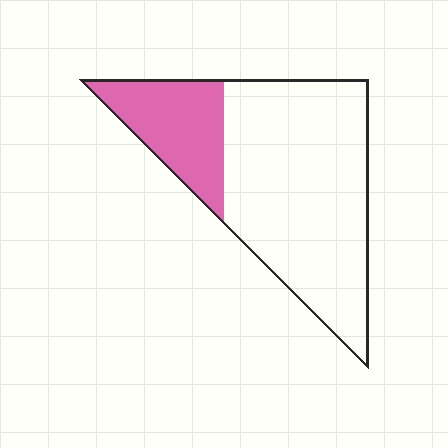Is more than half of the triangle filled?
No.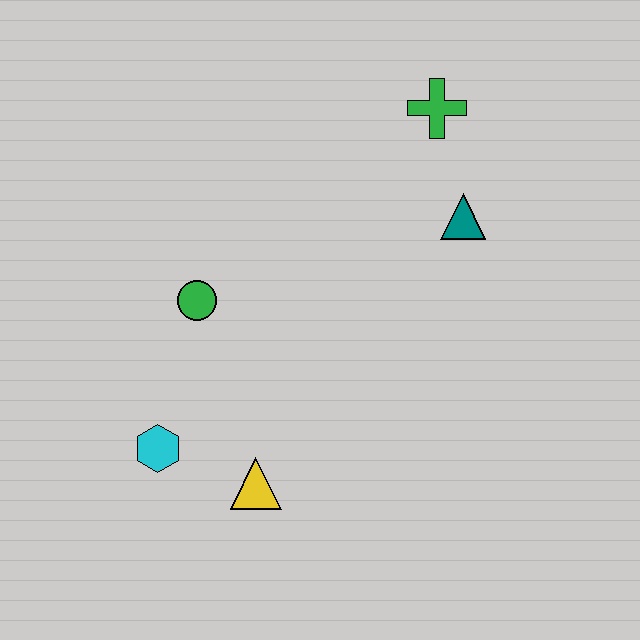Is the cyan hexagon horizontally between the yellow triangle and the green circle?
No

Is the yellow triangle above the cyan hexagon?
No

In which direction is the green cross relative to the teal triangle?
The green cross is above the teal triangle.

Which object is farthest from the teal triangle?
The cyan hexagon is farthest from the teal triangle.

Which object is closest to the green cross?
The teal triangle is closest to the green cross.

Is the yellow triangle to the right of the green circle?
Yes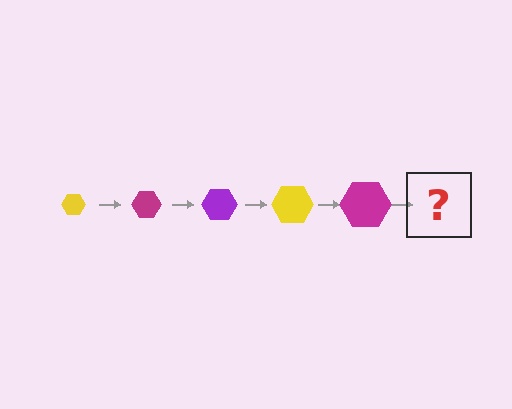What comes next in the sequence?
The next element should be a purple hexagon, larger than the previous one.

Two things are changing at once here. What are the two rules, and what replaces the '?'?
The two rules are that the hexagon grows larger each step and the color cycles through yellow, magenta, and purple. The '?' should be a purple hexagon, larger than the previous one.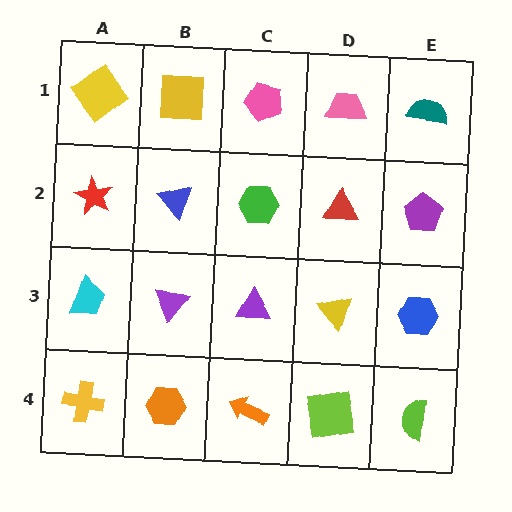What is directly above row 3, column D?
A red triangle.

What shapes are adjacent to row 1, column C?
A green hexagon (row 2, column C), a yellow square (row 1, column B), a pink trapezoid (row 1, column D).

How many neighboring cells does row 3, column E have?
3.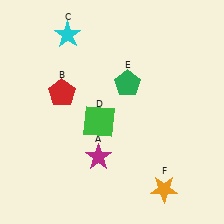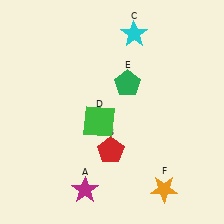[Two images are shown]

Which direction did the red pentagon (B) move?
The red pentagon (B) moved down.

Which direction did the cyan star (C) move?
The cyan star (C) moved right.